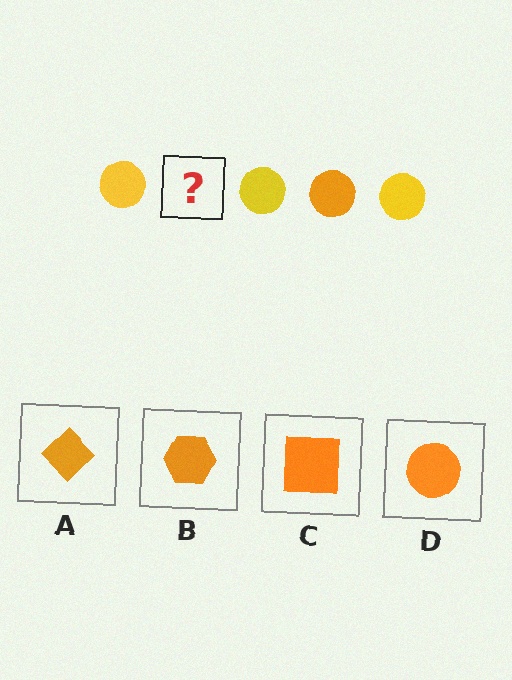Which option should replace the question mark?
Option D.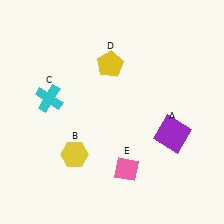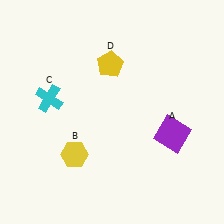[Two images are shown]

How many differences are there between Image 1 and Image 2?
There is 1 difference between the two images.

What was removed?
The pink diamond (E) was removed in Image 2.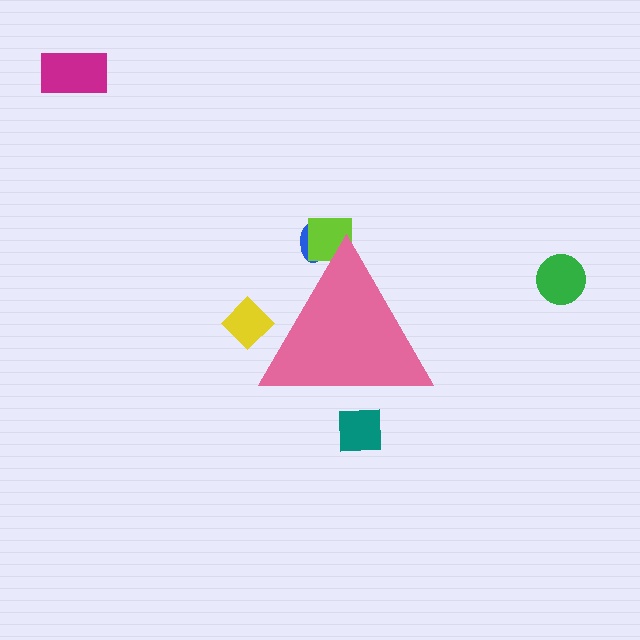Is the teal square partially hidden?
Yes, the teal square is partially hidden behind the pink triangle.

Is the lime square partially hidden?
Yes, the lime square is partially hidden behind the pink triangle.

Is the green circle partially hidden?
No, the green circle is fully visible.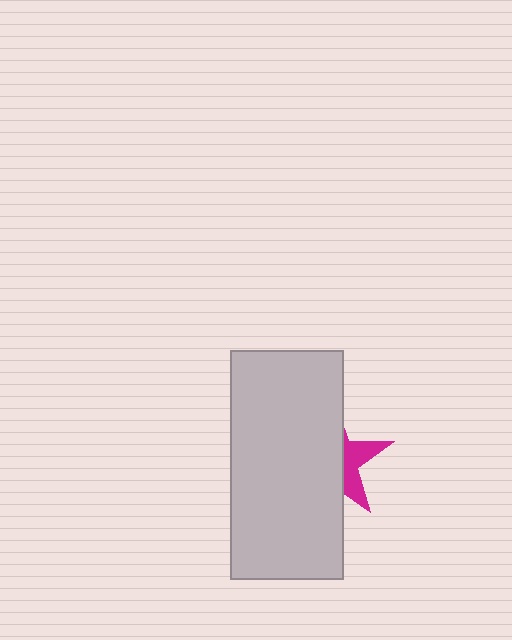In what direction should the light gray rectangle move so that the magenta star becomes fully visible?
The light gray rectangle should move left. That is the shortest direction to clear the overlap and leave the magenta star fully visible.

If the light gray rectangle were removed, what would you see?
You would see the complete magenta star.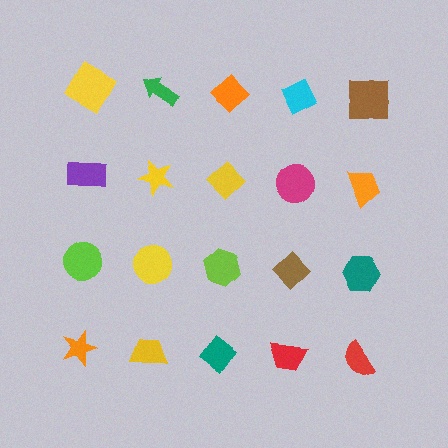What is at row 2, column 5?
An orange trapezoid.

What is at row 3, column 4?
A brown diamond.